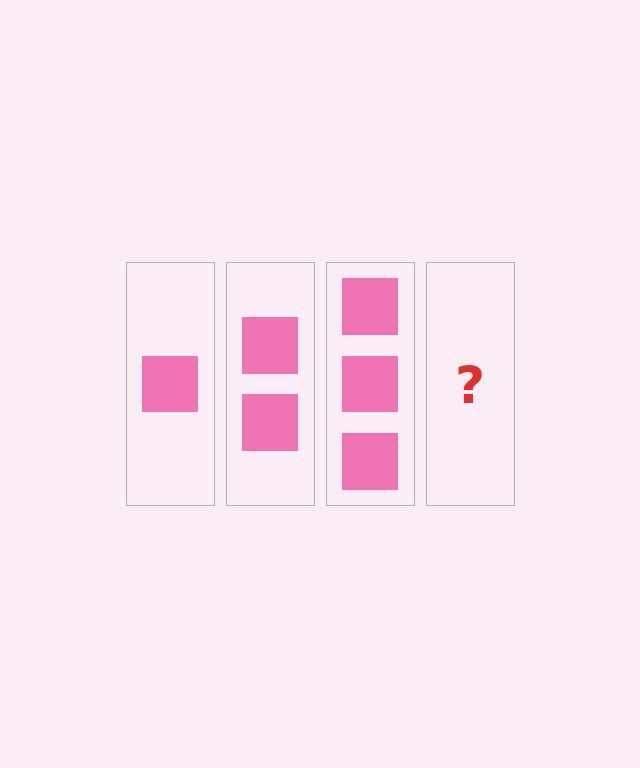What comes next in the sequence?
The next element should be 4 squares.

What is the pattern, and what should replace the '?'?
The pattern is that each step adds one more square. The '?' should be 4 squares.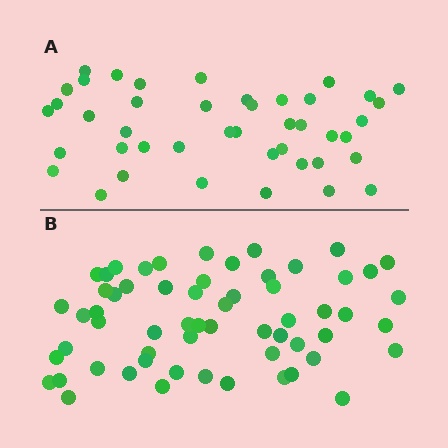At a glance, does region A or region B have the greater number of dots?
Region B (the bottom region) has more dots.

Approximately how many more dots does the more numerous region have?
Region B has approximately 15 more dots than region A.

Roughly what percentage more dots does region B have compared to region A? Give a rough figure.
About 40% more.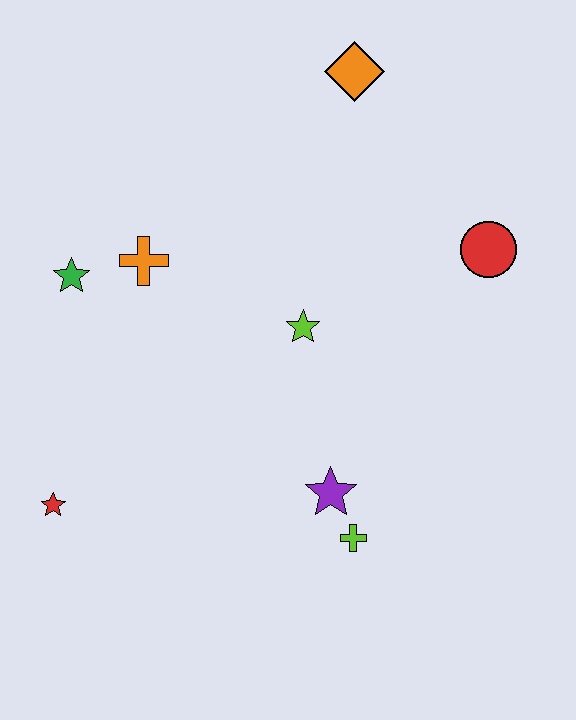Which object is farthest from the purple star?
The orange diamond is farthest from the purple star.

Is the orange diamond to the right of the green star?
Yes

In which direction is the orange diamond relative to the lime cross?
The orange diamond is above the lime cross.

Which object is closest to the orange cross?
The green star is closest to the orange cross.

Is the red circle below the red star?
No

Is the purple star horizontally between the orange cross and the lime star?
No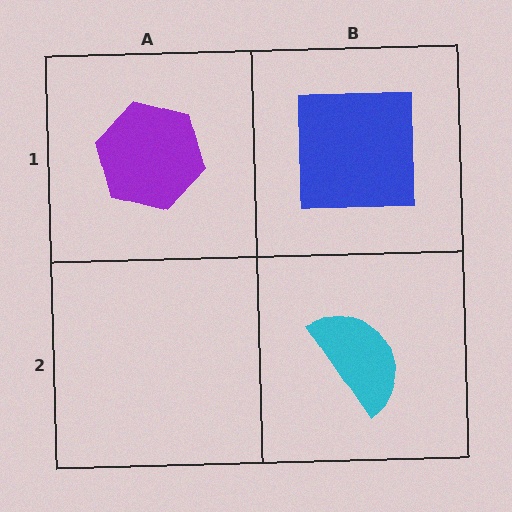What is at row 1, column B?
A blue square.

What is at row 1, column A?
A purple hexagon.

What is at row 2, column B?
A cyan semicircle.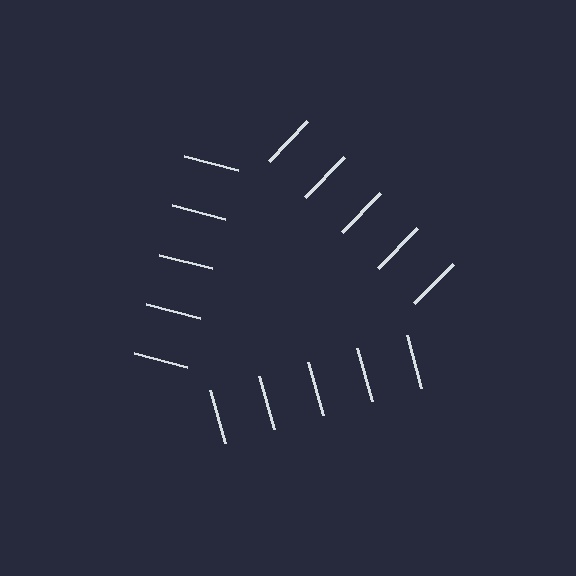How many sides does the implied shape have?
3 sides — the line-ends trace a triangle.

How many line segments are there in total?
15 — 5 along each of the 3 edges.